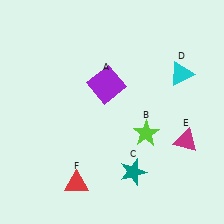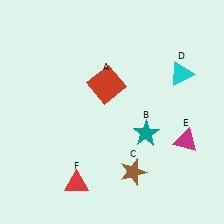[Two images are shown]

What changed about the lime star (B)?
In Image 1, B is lime. In Image 2, it changed to teal.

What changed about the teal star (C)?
In Image 1, C is teal. In Image 2, it changed to brown.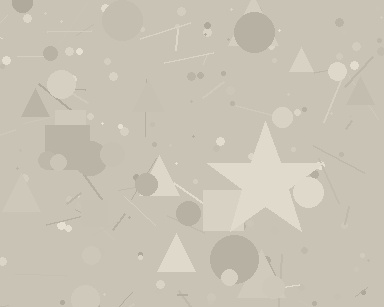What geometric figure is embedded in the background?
A star is embedded in the background.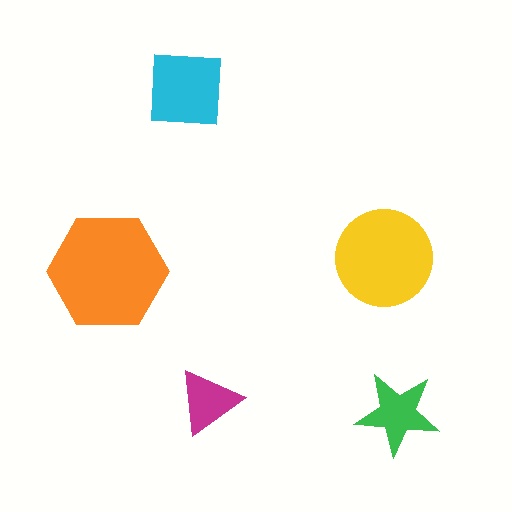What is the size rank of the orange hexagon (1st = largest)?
1st.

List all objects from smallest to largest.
The magenta triangle, the green star, the cyan square, the yellow circle, the orange hexagon.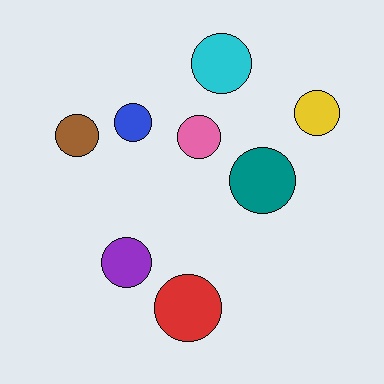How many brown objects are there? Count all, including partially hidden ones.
There is 1 brown object.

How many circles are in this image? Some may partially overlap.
There are 8 circles.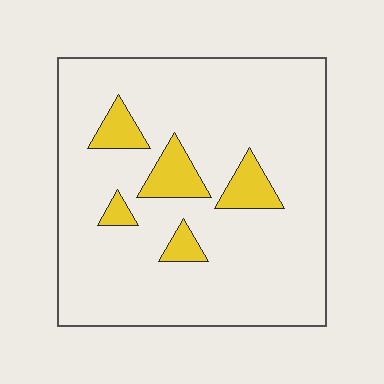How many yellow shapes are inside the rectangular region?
5.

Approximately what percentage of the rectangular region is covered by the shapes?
Approximately 10%.